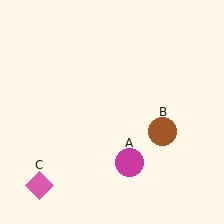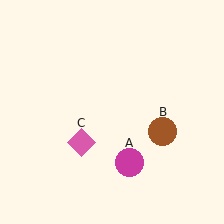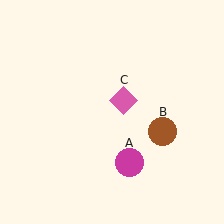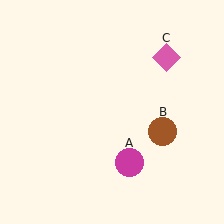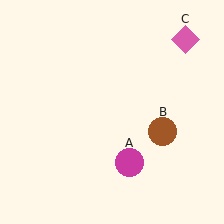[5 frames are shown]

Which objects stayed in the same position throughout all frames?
Magenta circle (object A) and brown circle (object B) remained stationary.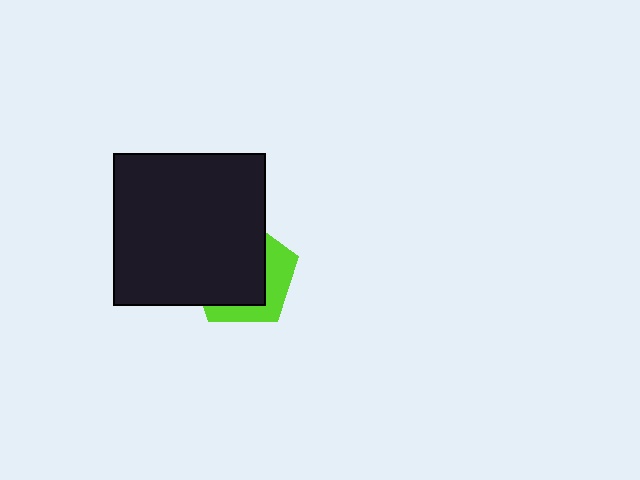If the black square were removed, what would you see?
You would see the complete lime pentagon.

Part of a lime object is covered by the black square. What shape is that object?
It is a pentagon.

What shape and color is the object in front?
The object in front is a black square.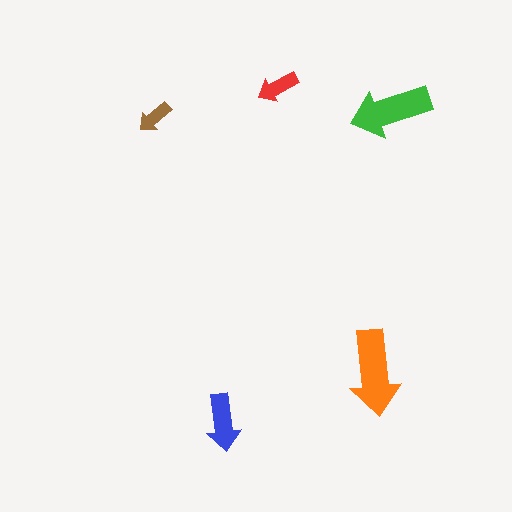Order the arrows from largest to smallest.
the orange one, the green one, the blue one, the red one, the brown one.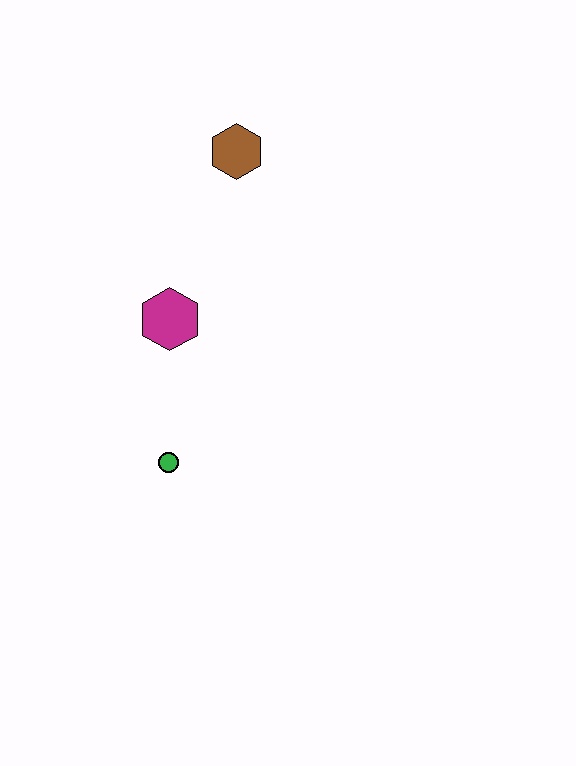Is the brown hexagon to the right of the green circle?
Yes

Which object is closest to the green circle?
The magenta hexagon is closest to the green circle.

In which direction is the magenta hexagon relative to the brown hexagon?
The magenta hexagon is below the brown hexagon.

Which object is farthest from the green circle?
The brown hexagon is farthest from the green circle.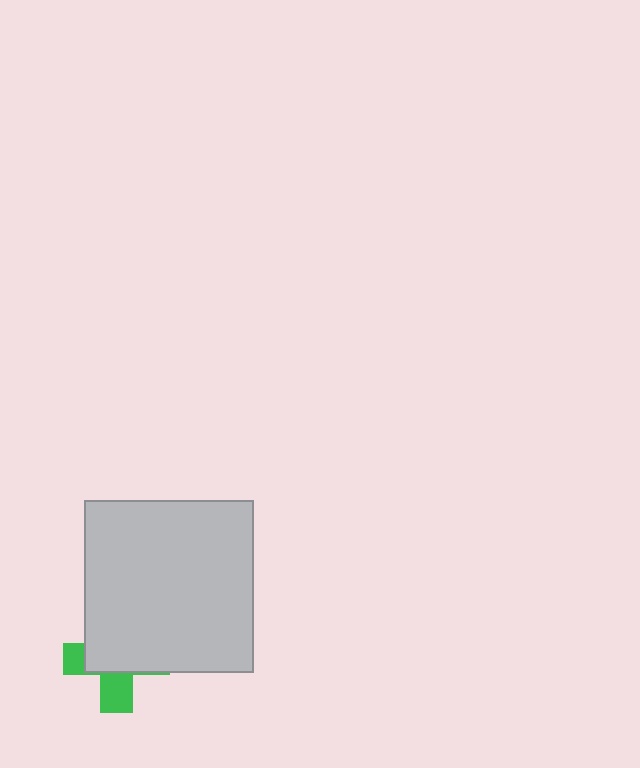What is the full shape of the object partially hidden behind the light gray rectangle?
The partially hidden object is a green cross.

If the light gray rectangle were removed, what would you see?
You would see the complete green cross.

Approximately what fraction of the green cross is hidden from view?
Roughly 65% of the green cross is hidden behind the light gray rectangle.